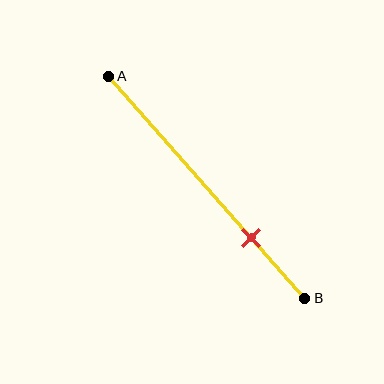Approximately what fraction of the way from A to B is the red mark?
The red mark is approximately 75% of the way from A to B.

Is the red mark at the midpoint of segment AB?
No, the mark is at about 75% from A, not at the 50% midpoint.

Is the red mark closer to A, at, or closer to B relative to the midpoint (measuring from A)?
The red mark is closer to point B than the midpoint of segment AB.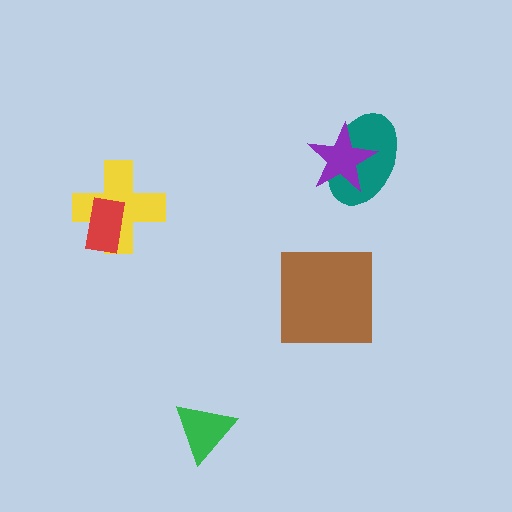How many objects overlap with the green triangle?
0 objects overlap with the green triangle.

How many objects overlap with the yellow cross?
1 object overlaps with the yellow cross.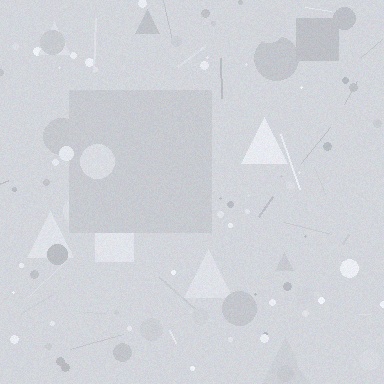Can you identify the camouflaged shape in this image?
The camouflaged shape is a square.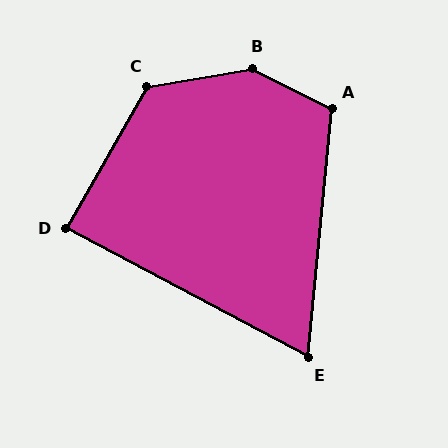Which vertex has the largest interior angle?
B, at approximately 144 degrees.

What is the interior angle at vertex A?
Approximately 111 degrees (obtuse).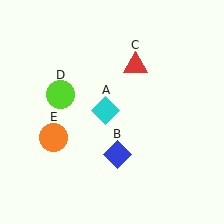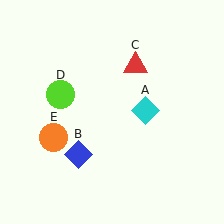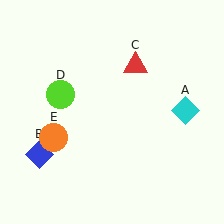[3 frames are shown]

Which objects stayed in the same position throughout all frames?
Red triangle (object C) and lime circle (object D) and orange circle (object E) remained stationary.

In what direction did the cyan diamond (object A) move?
The cyan diamond (object A) moved right.